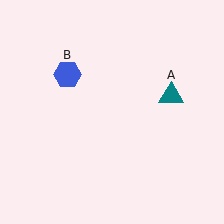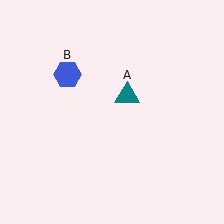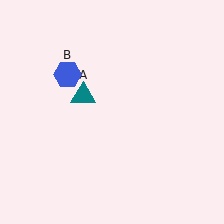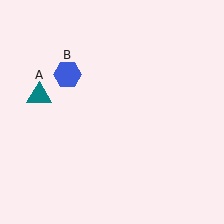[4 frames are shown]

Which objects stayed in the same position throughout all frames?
Blue hexagon (object B) remained stationary.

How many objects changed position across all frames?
1 object changed position: teal triangle (object A).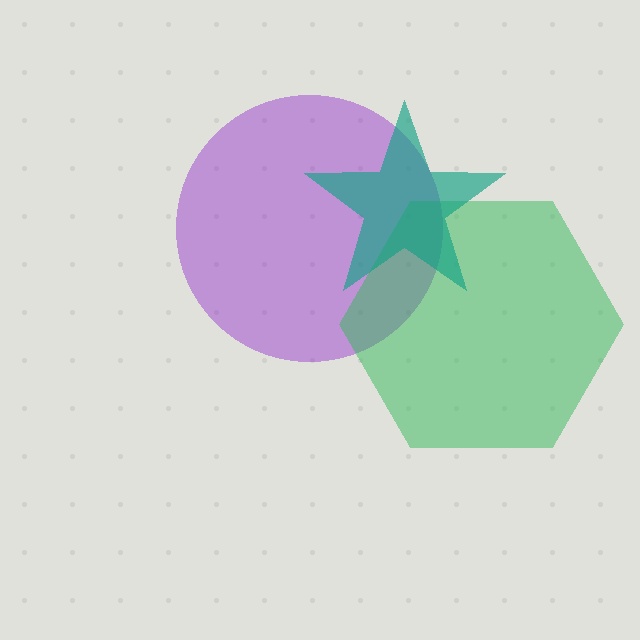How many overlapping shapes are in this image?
There are 3 overlapping shapes in the image.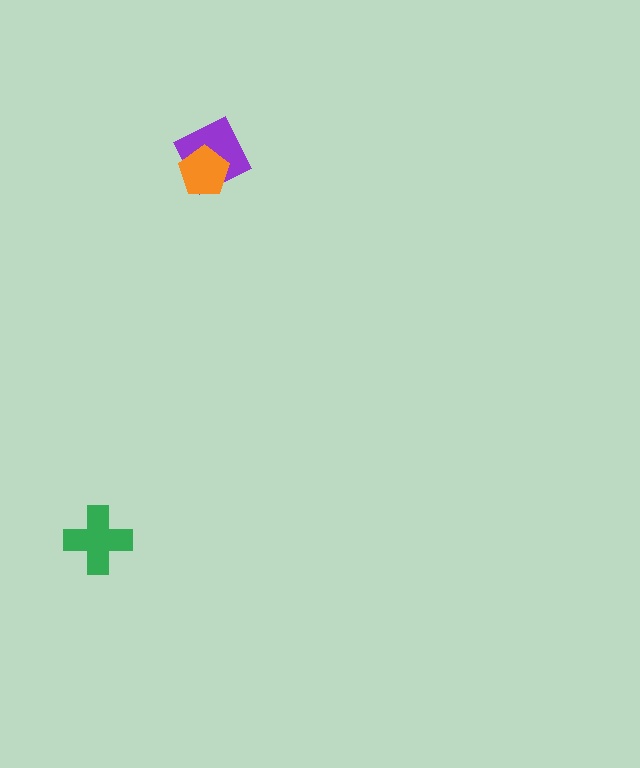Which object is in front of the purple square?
The orange pentagon is in front of the purple square.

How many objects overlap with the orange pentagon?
1 object overlaps with the orange pentagon.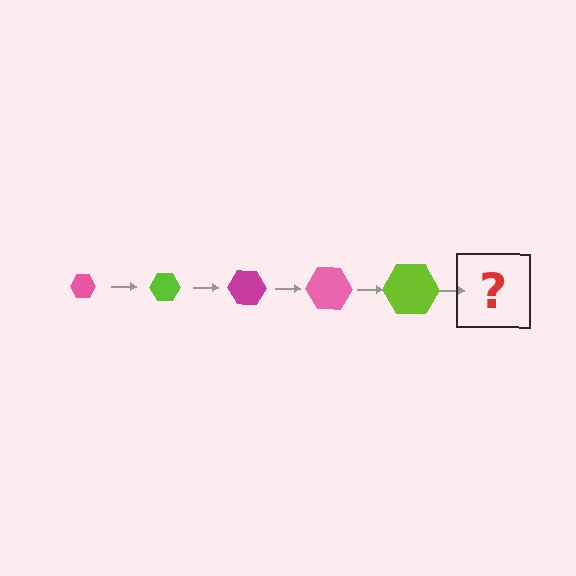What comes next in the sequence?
The next element should be a magenta hexagon, larger than the previous one.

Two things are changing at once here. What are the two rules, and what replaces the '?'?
The two rules are that the hexagon grows larger each step and the color cycles through pink, lime, and magenta. The '?' should be a magenta hexagon, larger than the previous one.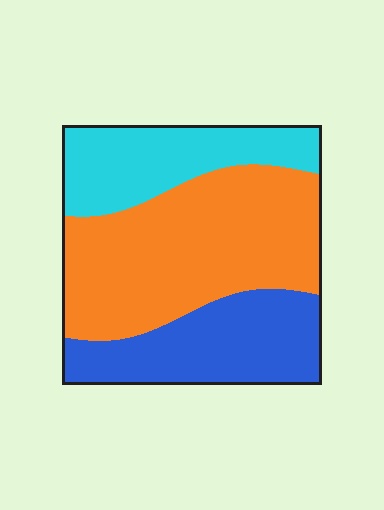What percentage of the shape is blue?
Blue covers roughly 25% of the shape.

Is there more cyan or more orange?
Orange.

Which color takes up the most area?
Orange, at roughly 50%.